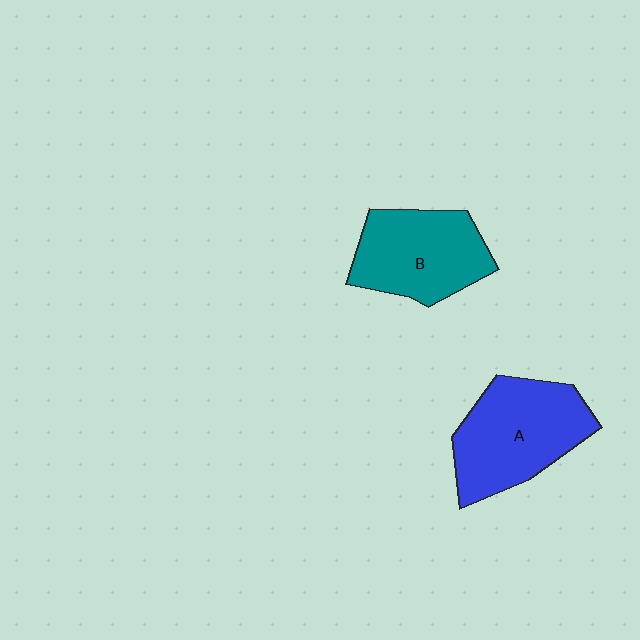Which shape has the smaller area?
Shape B (teal).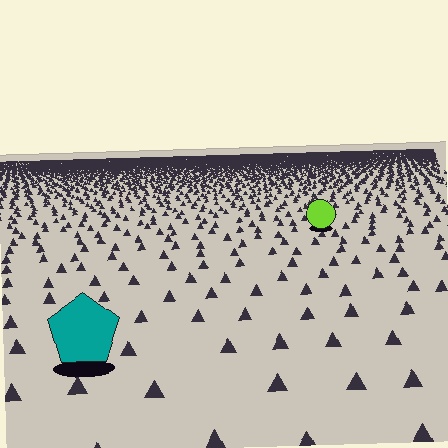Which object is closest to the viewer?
The teal pentagon is closest. The texture marks near it are larger and more spread out.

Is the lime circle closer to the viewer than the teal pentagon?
No. The teal pentagon is closer — you can tell from the texture gradient: the ground texture is coarser near it.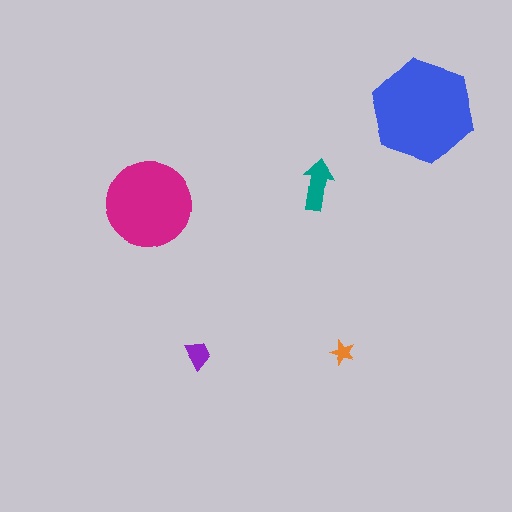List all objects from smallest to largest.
The orange star, the purple trapezoid, the teal arrow, the magenta circle, the blue hexagon.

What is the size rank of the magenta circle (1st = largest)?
2nd.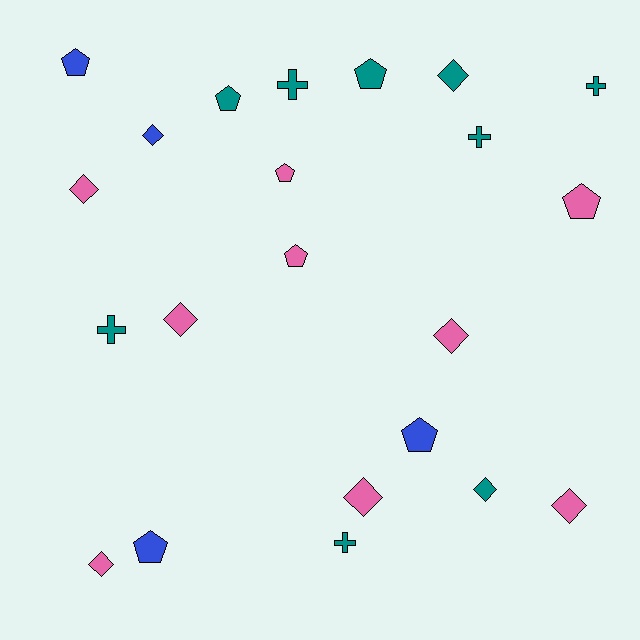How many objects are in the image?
There are 22 objects.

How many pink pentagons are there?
There are 3 pink pentagons.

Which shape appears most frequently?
Diamond, with 9 objects.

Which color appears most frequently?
Pink, with 9 objects.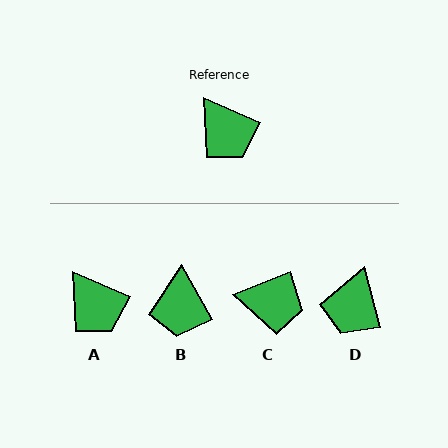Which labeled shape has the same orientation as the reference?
A.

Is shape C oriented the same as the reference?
No, it is off by about 45 degrees.